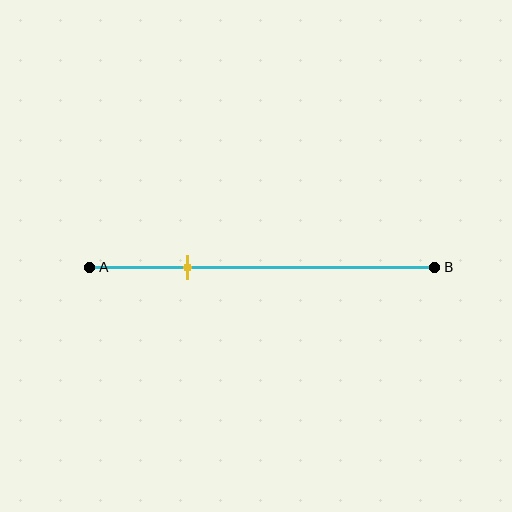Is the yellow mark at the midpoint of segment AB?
No, the mark is at about 30% from A, not at the 50% midpoint.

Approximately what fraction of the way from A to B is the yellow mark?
The yellow mark is approximately 30% of the way from A to B.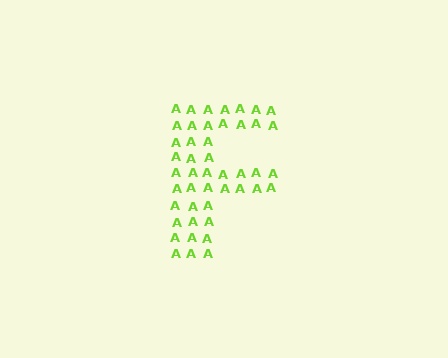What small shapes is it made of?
It is made of small letter A's.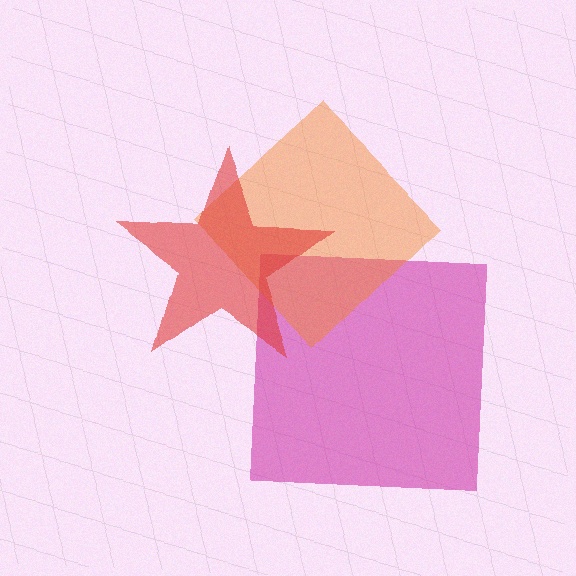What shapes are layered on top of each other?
The layered shapes are: a magenta square, an orange diamond, a red star.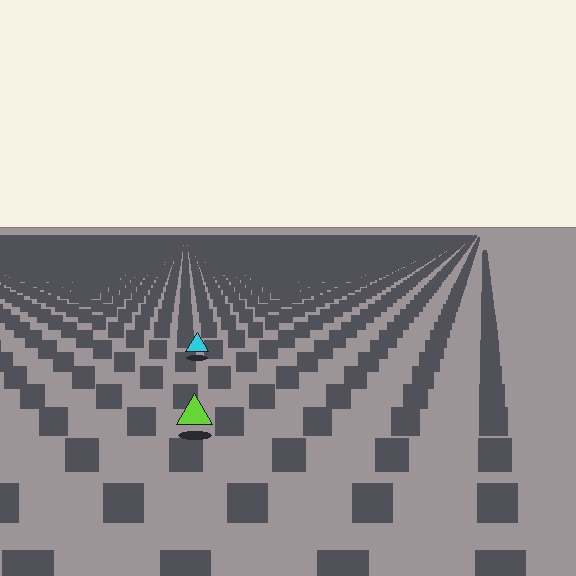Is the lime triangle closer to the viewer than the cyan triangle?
Yes. The lime triangle is closer — you can tell from the texture gradient: the ground texture is coarser near it.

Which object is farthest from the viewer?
The cyan triangle is farthest from the viewer. It appears smaller and the ground texture around it is denser.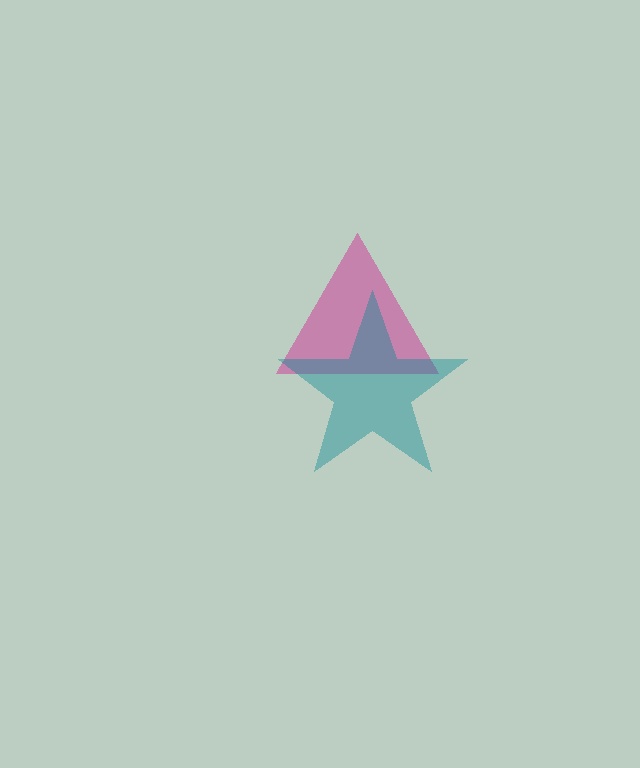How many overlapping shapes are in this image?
There are 2 overlapping shapes in the image.